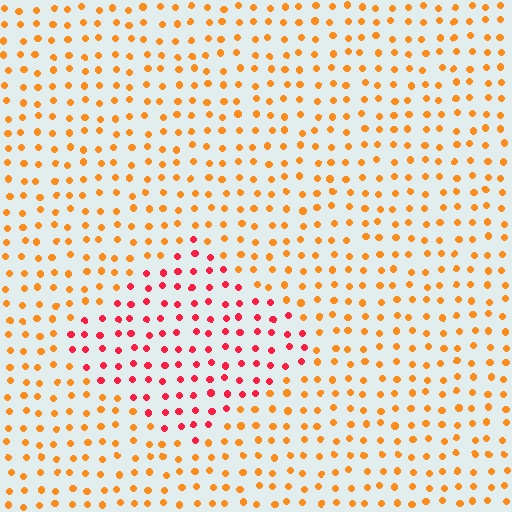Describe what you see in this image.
The image is filled with small orange elements in a uniform arrangement. A diamond-shaped region is visible where the elements are tinted to a slightly different hue, forming a subtle color boundary.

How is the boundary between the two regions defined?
The boundary is defined purely by a slight shift in hue (about 41 degrees). Spacing, size, and orientation are identical on both sides.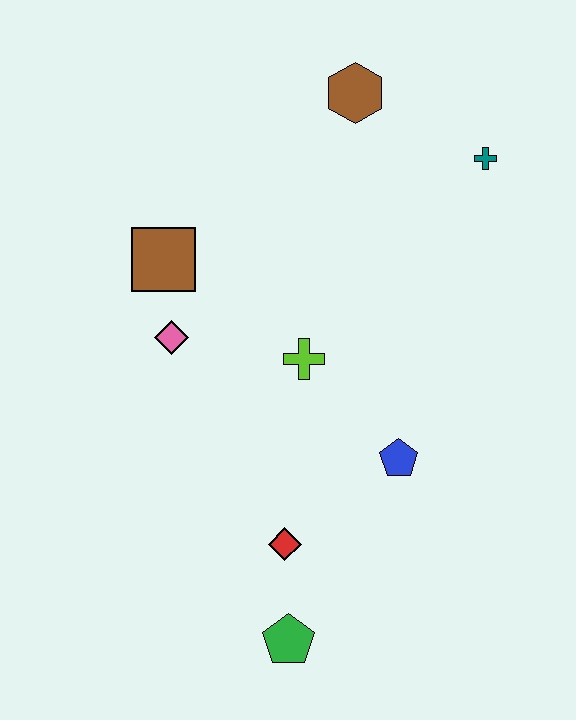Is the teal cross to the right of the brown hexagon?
Yes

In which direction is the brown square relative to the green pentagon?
The brown square is above the green pentagon.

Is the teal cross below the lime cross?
No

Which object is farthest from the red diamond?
The brown hexagon is farthest from the red diamond.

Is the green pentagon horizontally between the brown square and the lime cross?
Yes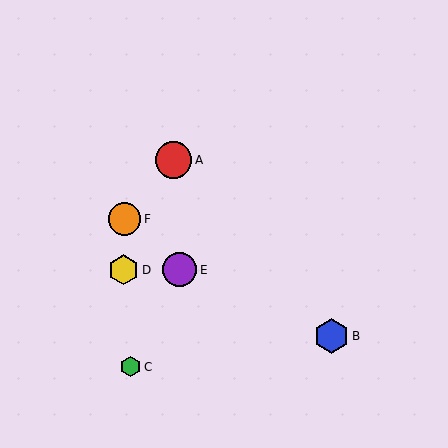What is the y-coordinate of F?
Object F is at y≈219.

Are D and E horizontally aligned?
Yes, both are at y≈270.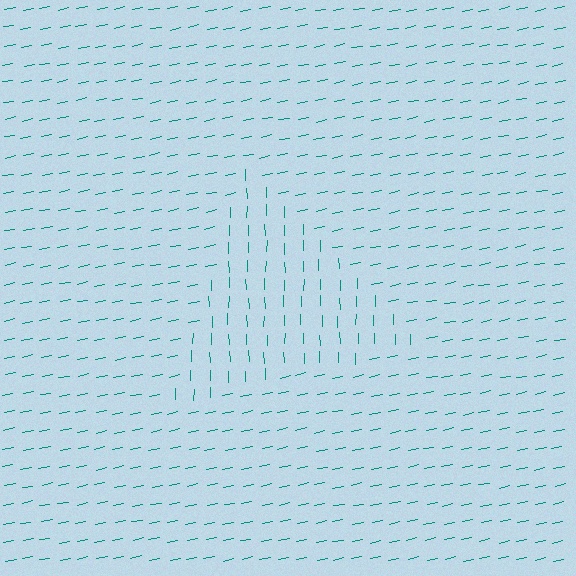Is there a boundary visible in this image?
Yes, there is a texture boundary formed by a change in line orientation.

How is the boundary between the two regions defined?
The boundary is defined purely by a change in line orientation (approximately 79 degrees difference). All lines are the same color and thickness.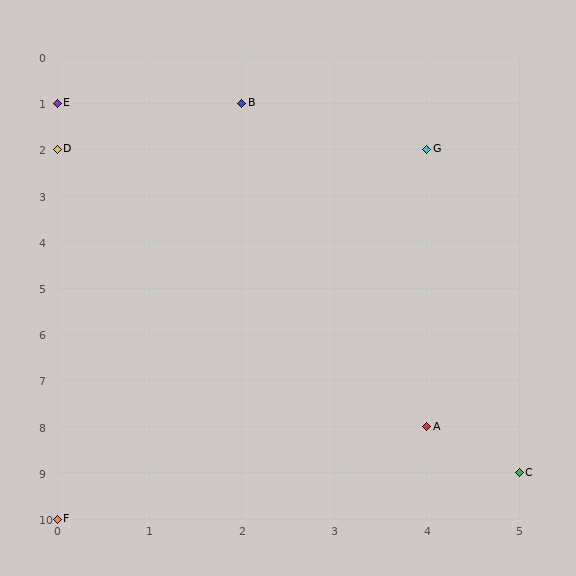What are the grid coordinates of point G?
Point G is at grid coordinates (4, 2).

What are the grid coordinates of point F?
Point F is at grid coordinates (0, 10).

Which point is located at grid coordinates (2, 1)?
Point B is at (2, 1).